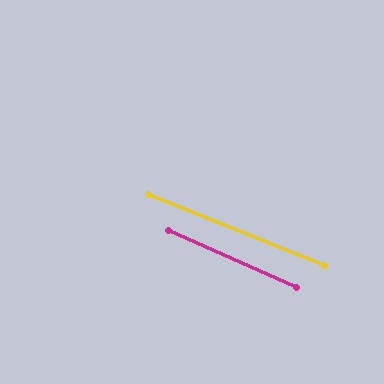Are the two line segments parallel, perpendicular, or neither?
Parallel — their directions differ by only 1.8°.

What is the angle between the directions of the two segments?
Approximately 2 degrees.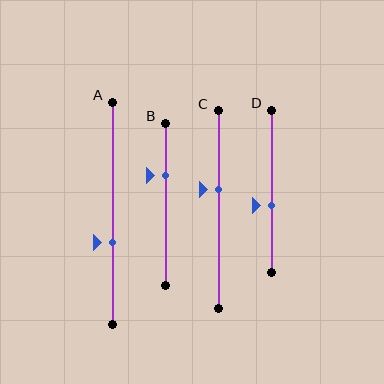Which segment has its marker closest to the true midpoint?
Segment D has its marker closest to the true midpoint.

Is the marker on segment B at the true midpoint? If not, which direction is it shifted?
No, the marker on segment B is shifted upward by about 18% of the segment length.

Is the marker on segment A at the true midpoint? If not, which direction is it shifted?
No, the marker on segment A is shifted downward by about 13% of the segment length.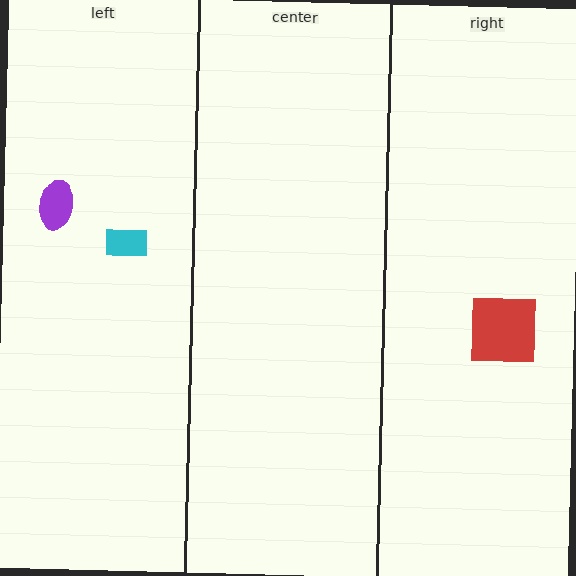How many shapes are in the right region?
1.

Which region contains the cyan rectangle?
The left region.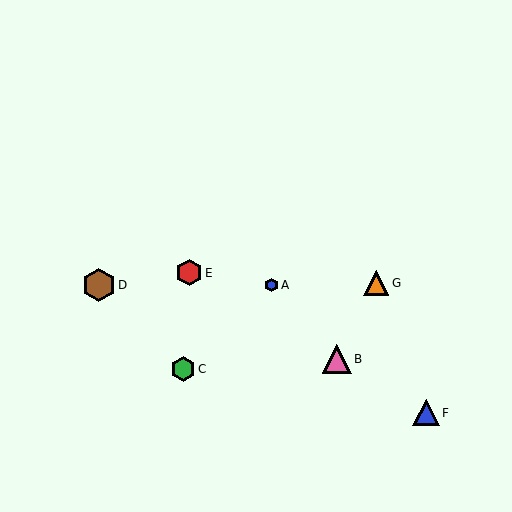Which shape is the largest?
The brown hexagon (labeled D) is the largest.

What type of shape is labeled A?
Shape A is a blue hexagon.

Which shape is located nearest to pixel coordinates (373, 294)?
The orange triangle (labeled G) at (376, 283) is nearest to that location.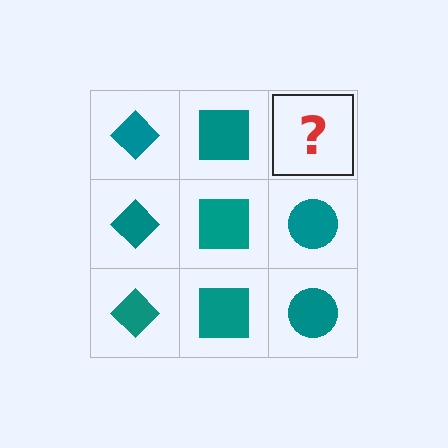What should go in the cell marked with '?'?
The missing cell should contain a teal circle.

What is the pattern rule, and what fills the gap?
The rule is that each column has a consistent shape. The gap should be filled with a teal circle.